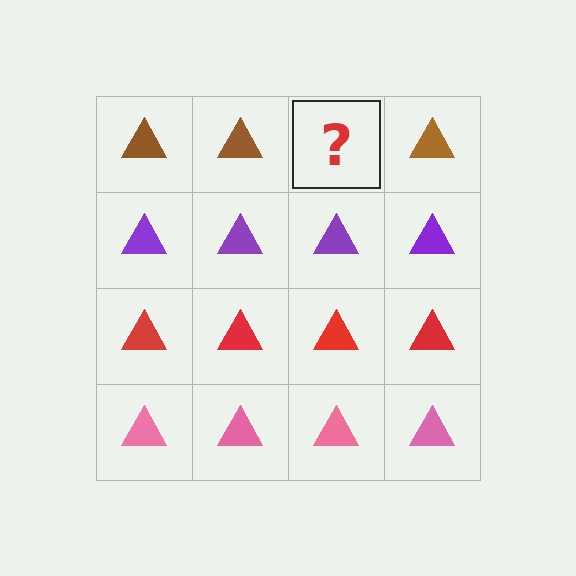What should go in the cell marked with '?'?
The missing cell should contain a brown triangle.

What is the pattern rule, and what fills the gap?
The rule is that each row has a consistent color. The gap should be filled with a brown triangle.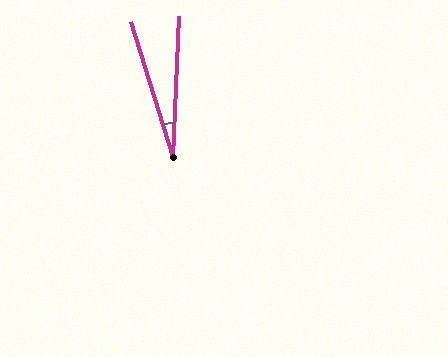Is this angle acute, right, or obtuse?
It is acute.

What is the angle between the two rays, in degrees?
Approximately 20 degrees.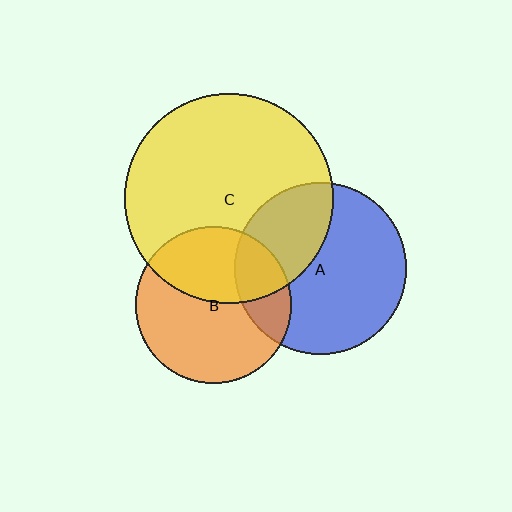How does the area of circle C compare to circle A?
Approximately 1.5 times.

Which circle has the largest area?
Circle C (yellow).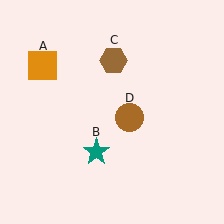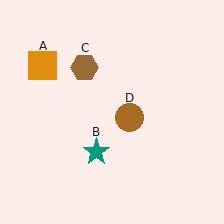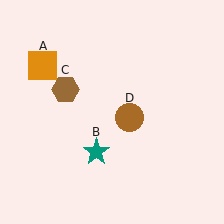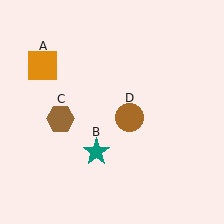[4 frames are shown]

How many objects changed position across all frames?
1 object changed position: brown hexagon (object C).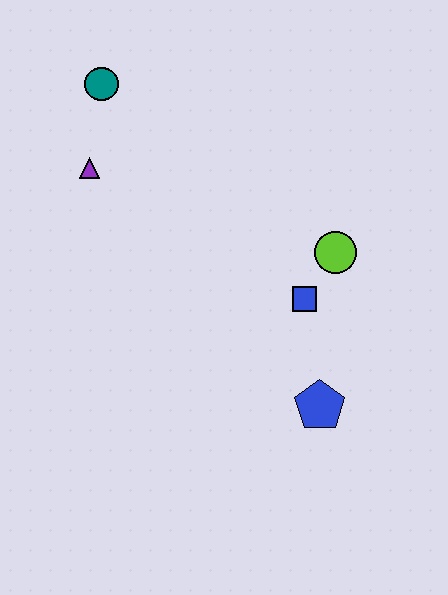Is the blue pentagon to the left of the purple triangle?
No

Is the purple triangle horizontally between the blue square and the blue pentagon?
No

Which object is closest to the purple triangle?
The teal circle is closest to the purple triangle.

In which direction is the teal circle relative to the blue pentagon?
The teal circle is above the blue pentagon.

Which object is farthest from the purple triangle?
The blue pentagon is farthest from the purple triangle.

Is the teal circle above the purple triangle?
Yes